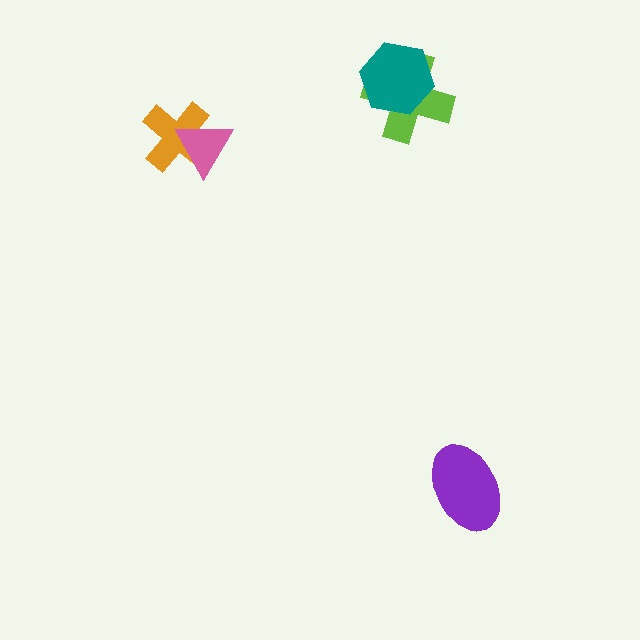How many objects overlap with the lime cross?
1 object overlaps with the lime cross.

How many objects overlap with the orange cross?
1 object overlaps with the orange cross.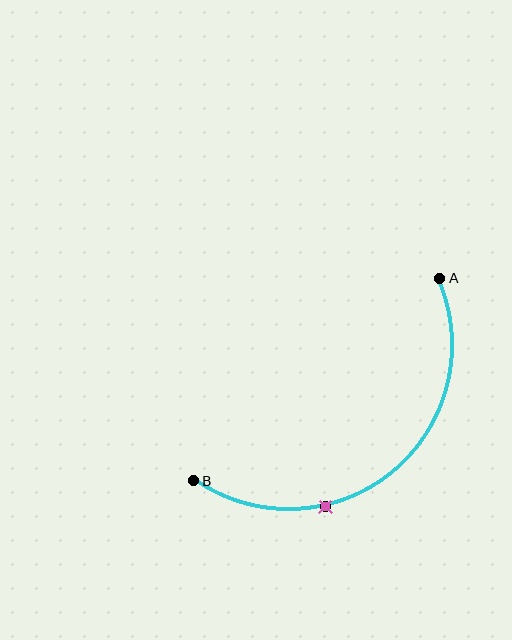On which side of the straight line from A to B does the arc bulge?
The arc bulges below and to the right of the straight line connecting A and B.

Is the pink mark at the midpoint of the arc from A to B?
No. The pink mark lies on the arc but is closer to endpoint B. The arc midpoint would be at the point on the curve equidistant along the arc from both A and B.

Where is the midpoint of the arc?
The arc midpoint is the point on the curve farthest from the straight line joining A and B. It sits below and to the right of that line.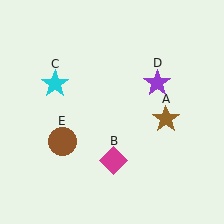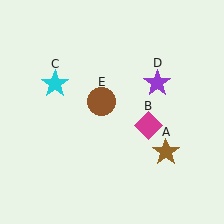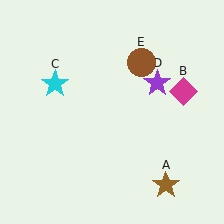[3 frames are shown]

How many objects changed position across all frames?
3 objects changed position: brown star (object A), magenta diamond (object B), brown circle (object E).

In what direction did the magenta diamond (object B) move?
The magenta diamond (object B) moved up and to the right.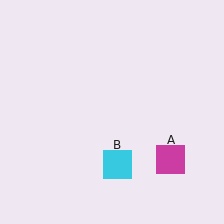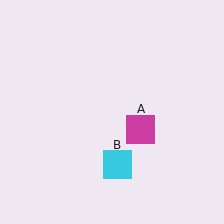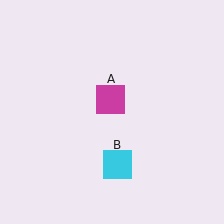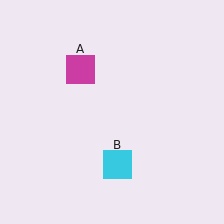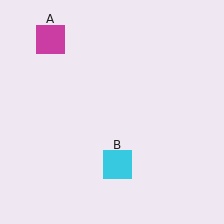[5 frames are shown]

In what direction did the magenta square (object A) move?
The magenta square (object A) moved up and to the left.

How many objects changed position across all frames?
1 object changed position: magenta square (object A).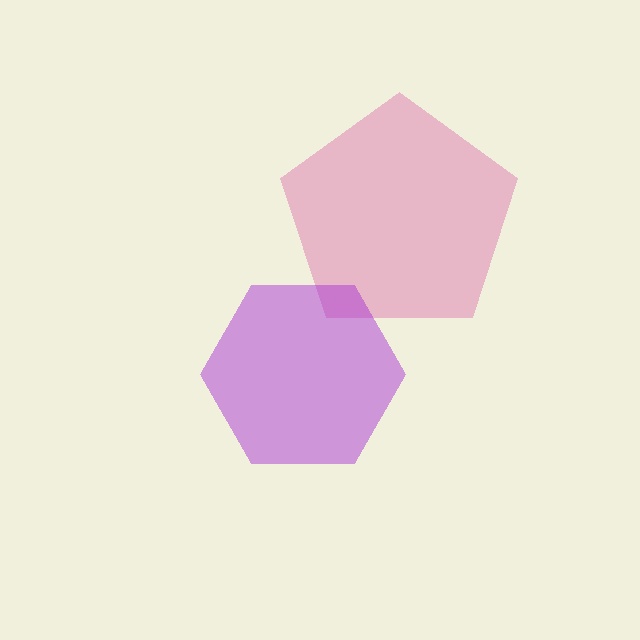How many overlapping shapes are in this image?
There are 2 overlapping shapes in the image.